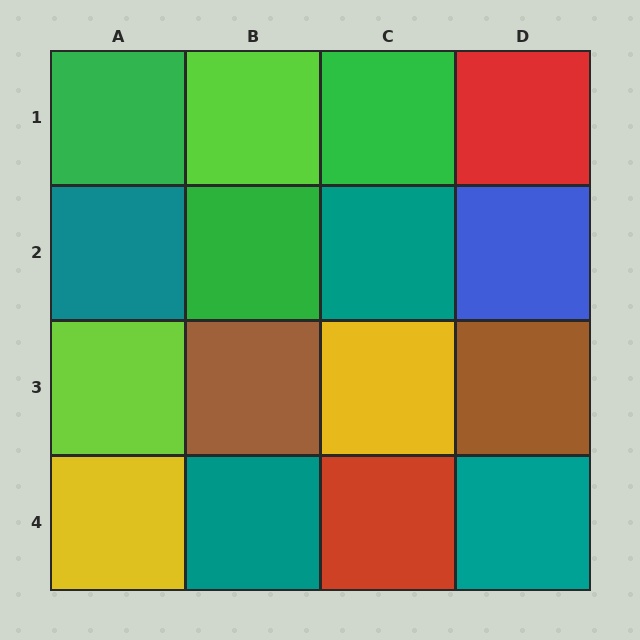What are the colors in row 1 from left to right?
Green, lime, green, red.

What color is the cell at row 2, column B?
Green.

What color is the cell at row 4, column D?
Teal.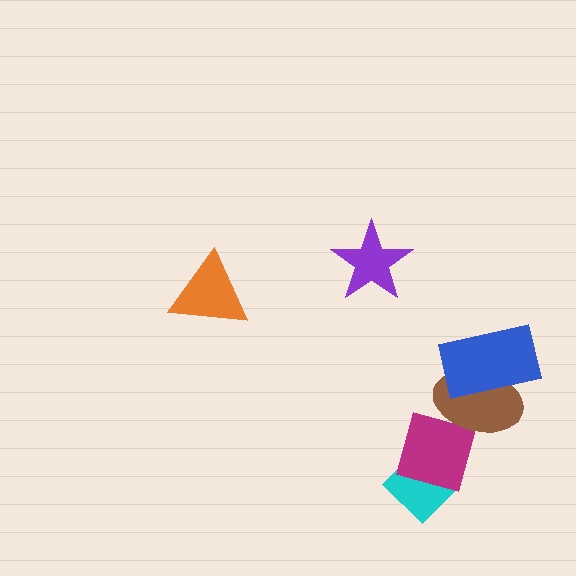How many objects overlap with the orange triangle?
0 objects overlap with the orange triangle.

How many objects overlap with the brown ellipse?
2 objects overlap with the brown ellipse.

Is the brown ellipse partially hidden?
Yes, it is partially covered by another shape.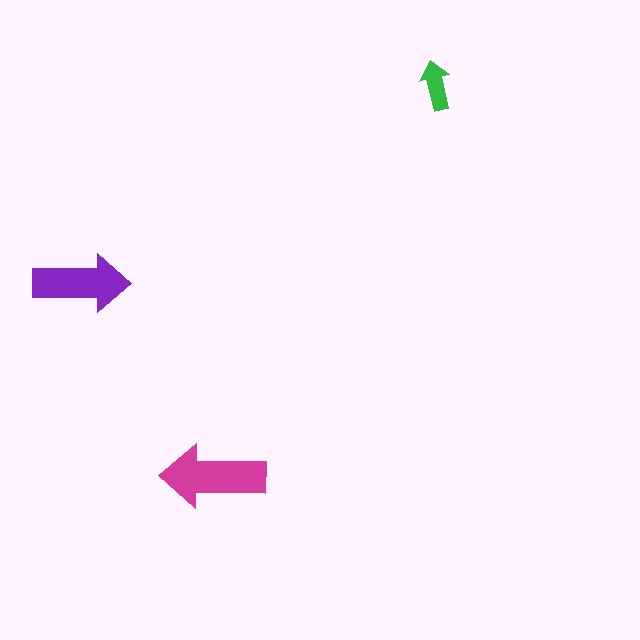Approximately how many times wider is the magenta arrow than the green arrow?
About 2 times wider.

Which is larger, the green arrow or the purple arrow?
The purple one.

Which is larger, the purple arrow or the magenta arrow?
The magenta one.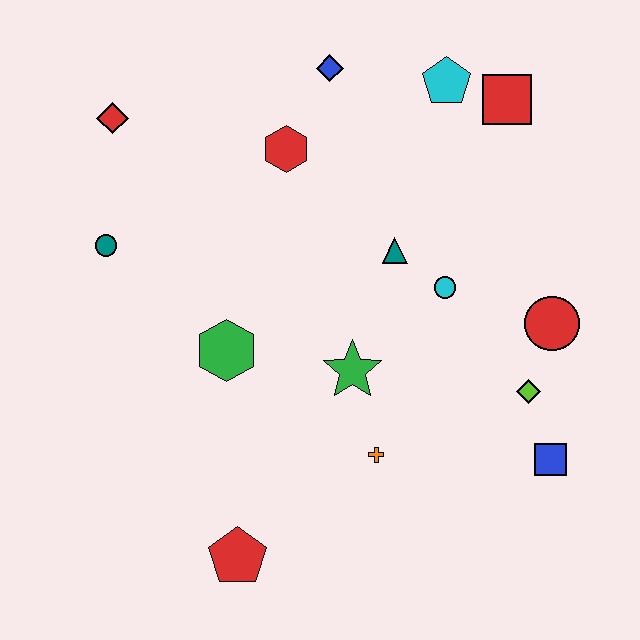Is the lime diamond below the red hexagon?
Yes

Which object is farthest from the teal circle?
The blue square is farthest from the teal circle.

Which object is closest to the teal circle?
The red diamond is closest to the teal circle.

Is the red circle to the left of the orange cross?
No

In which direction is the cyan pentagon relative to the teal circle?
The cyan pentagon is to the right of the teal circle.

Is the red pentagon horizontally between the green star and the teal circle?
Yes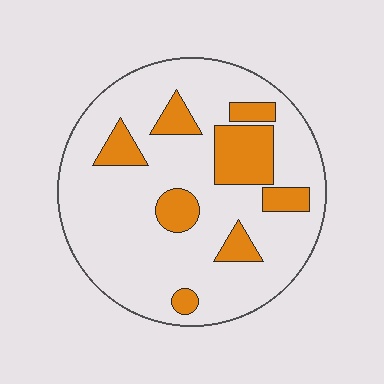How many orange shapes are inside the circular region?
8.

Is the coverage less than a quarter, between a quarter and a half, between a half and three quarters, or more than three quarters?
Less than a quarter.